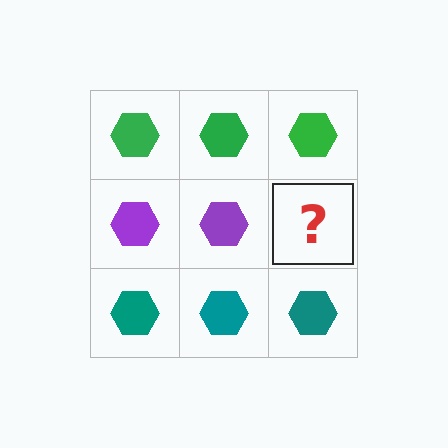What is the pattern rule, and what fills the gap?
The rule is that each row has a consistent color. The gap should be filled with a purple hexagon.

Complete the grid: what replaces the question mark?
The question mark should be replaced with a purple hexagon.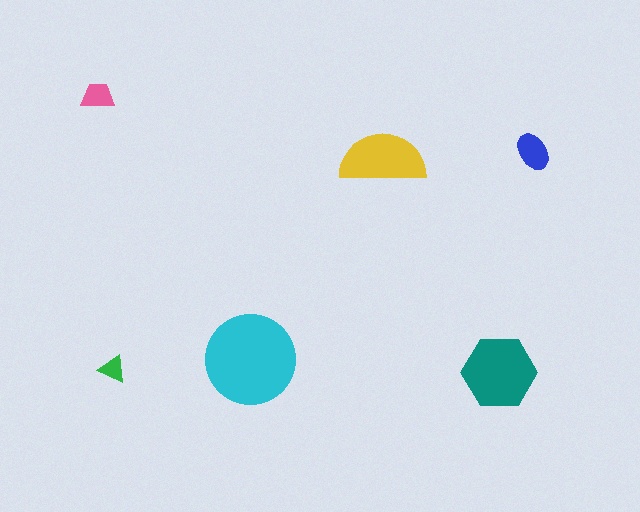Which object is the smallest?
The green triangle.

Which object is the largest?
The cyan circle.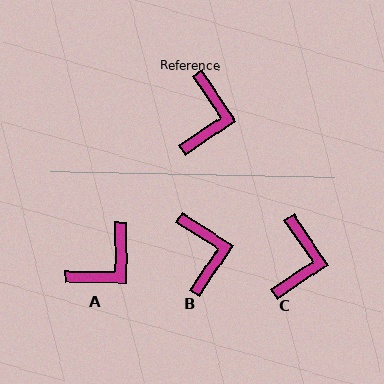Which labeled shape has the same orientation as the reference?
C.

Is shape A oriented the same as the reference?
No, it is off by about 34 degrees.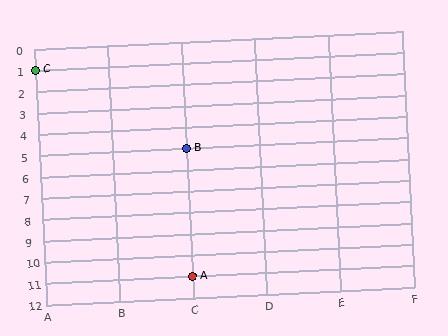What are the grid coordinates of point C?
Point C is at grid coordinates (A, 1).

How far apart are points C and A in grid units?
Points C and A are 2 columns and 10 rows apart (about 10.2 grid units diagonally).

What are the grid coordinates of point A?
Point A is at grid coordinates (C, 11).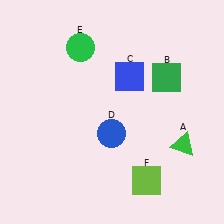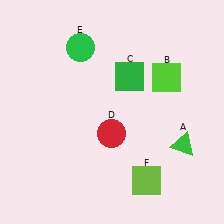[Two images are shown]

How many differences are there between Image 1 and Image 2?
There are 3 differences between the two images.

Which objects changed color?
B changed from green to lime. C changed from blue to green. D changed from blue to red.